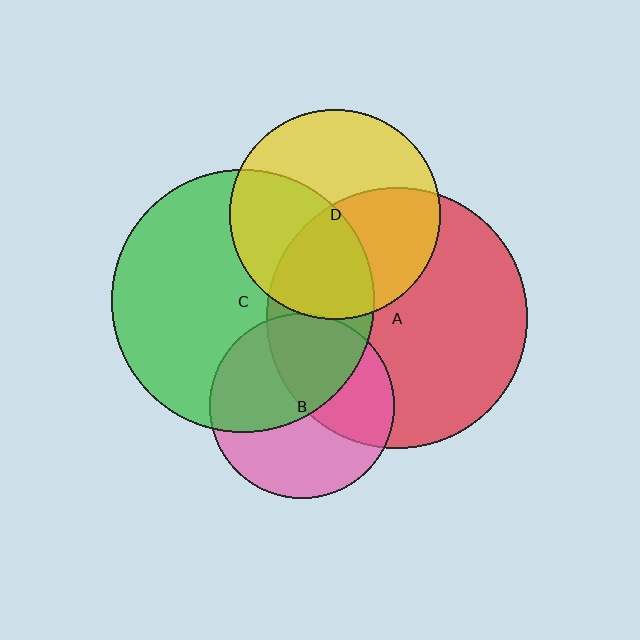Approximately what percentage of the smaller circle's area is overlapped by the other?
Approximately 45%.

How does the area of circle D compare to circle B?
Approximately 1.3 times.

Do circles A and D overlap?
Yes.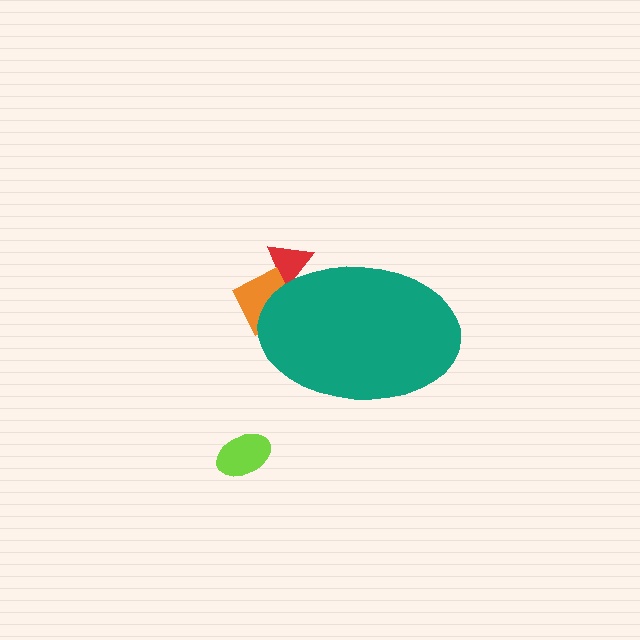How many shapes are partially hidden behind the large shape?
2 shapes are partially hidden.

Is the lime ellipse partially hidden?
No, the lime ellipse is fully visible.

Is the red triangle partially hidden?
Yes, the red triangle is partially hidden behind the teal ellipse.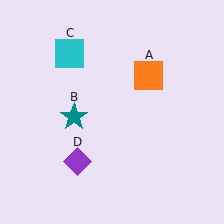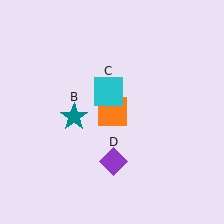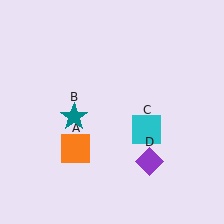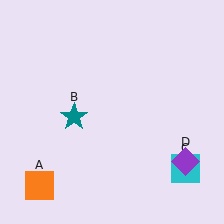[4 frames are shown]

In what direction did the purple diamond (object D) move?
The purple diamond (object D) moved right.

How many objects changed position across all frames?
3 objects changed position: orange square (object A), cyan square (object C), purple diamond (object D).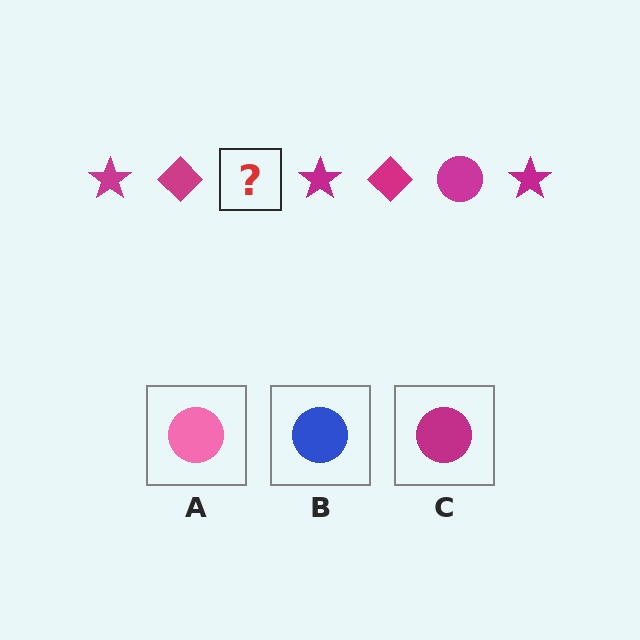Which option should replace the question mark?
Option C.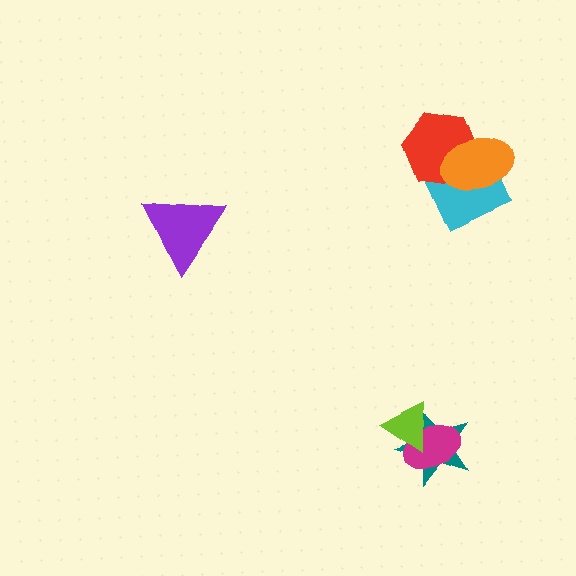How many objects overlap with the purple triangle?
0 objects overlap with the purple triangle.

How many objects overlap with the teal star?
2 objects overlap with the teal star.